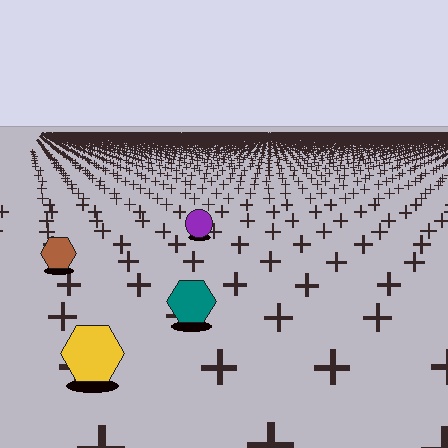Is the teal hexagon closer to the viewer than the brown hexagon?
Yes. The teal hexagon is closer — you can tell from the texture gradient: the ground texture is coarser near it.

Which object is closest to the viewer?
The yellow hexagon is closest. The texture marks near it are larger and more spread out.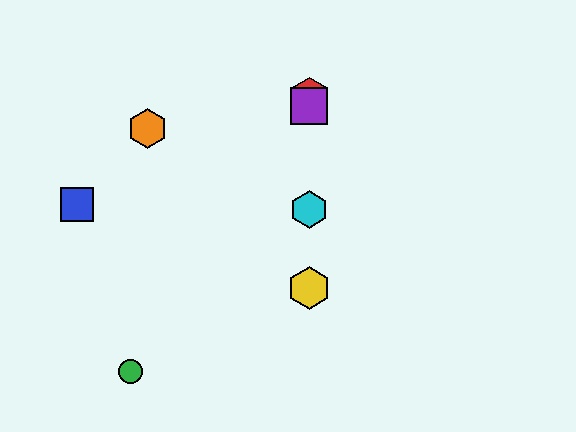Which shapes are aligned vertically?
The red hexagon, the yellow hexagon, the purple square, the cyan hexagon are aligned vertically.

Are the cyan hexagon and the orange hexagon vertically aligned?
No, the cyan hexagon is at x≈309 and the orange hexagon is at x≈147.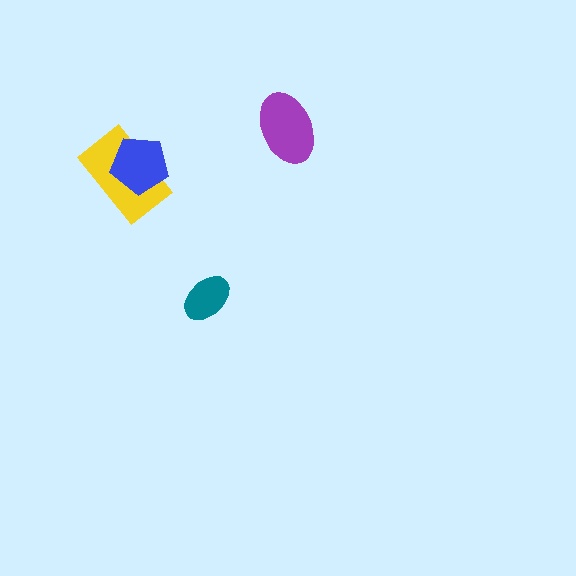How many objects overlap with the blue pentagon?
1 object overlaps with the blue pentagon.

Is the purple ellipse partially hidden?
No, no other shape covers it.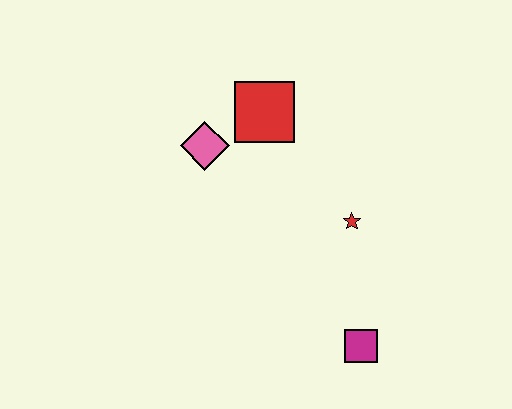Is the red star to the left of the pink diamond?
No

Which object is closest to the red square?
The pink diamond is closest to the red square.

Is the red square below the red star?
No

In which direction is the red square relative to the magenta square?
The red square is above the magenta square.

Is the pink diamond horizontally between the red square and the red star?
No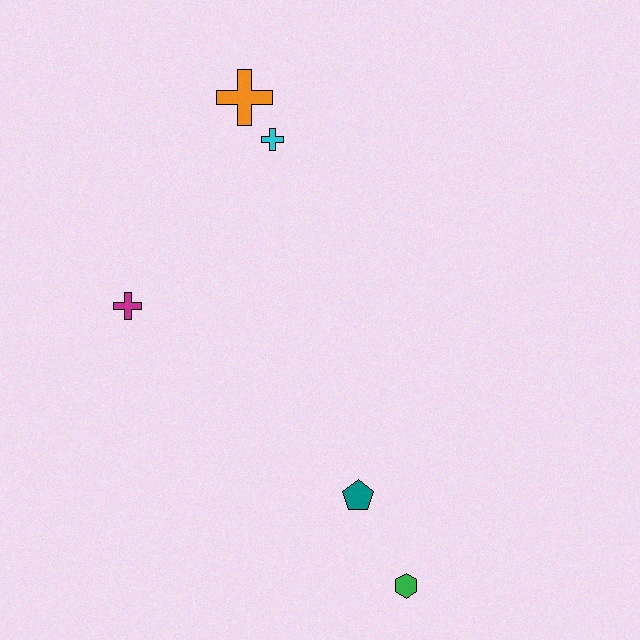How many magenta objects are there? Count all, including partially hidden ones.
There is 1 magenta object.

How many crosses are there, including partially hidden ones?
There are 3 crosses.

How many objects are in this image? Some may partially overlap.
There are 5 objects.